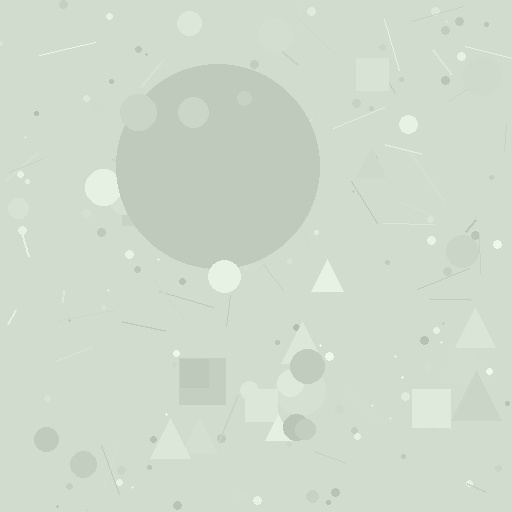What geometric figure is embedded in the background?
A circle is embedded in the background.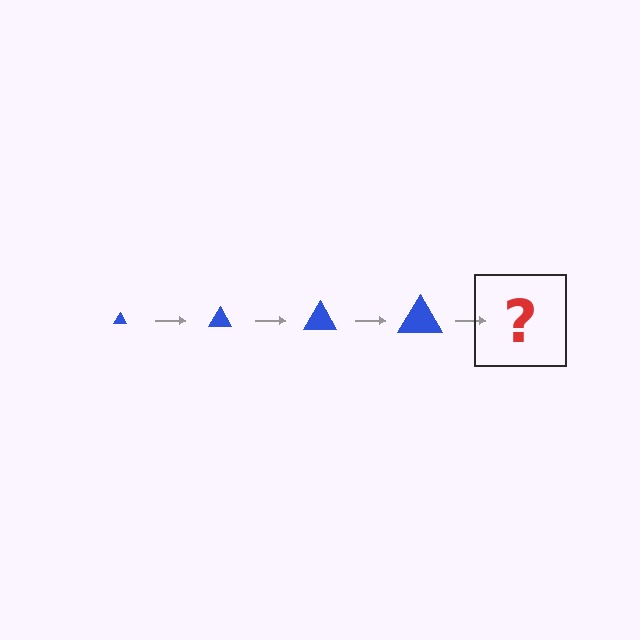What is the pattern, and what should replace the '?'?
The pattern is that the triangle gets progressively larger each step. The '?' should be a blue triangle, larger than the previous one.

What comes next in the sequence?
The next element should be a blue triangle, larger than the previous one.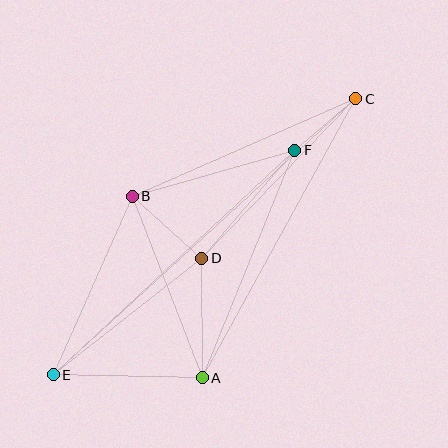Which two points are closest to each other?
Points C and F are closest to each other.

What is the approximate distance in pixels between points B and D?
The distance between B and D is approximately 93 pixels.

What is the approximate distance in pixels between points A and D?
The distance between A and D is approximately 119 pixels.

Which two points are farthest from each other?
Points C and E are farthest from each other.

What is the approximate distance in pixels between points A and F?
The distance between A and F is approximately 245 pixels.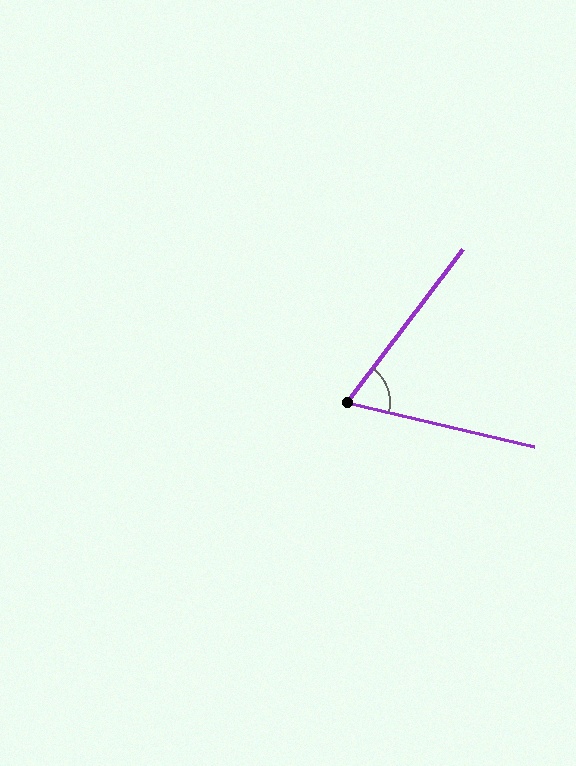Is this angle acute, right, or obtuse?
It is acute.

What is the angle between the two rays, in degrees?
Approximately 66 degrees.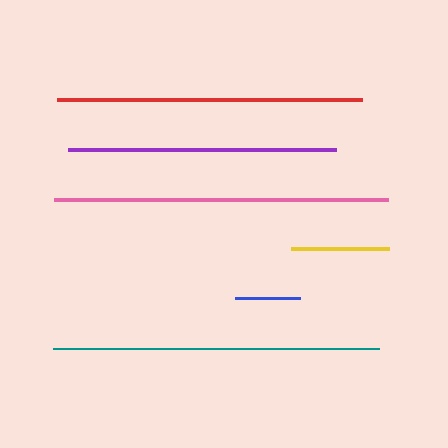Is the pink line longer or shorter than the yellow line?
The pink line is longer than the yellow line.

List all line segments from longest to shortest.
From longest to shortest: pink, teal, red, purple, yellow, blue.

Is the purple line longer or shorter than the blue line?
The purple line is longer than the blue line.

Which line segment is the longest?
The pink line is the longest at approximately 334 pixels.